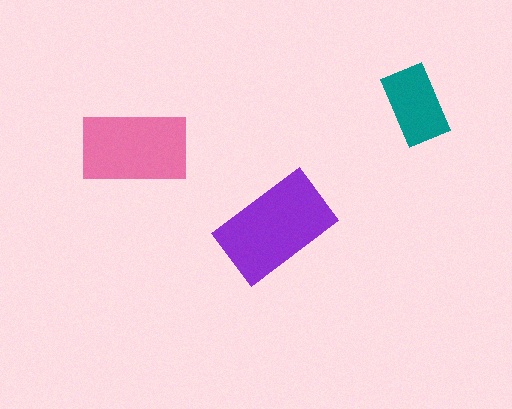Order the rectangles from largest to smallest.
the purple one, the pink one, the teal one.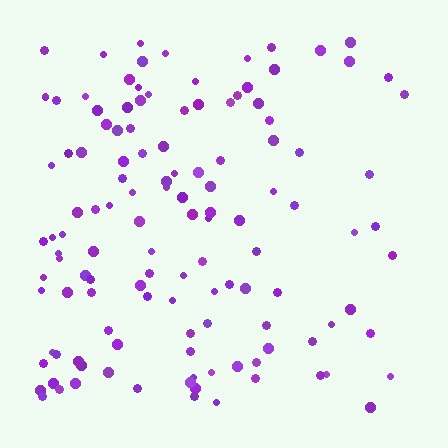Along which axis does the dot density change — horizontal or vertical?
Horizontal.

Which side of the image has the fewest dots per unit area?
The right.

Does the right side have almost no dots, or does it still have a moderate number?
Still a moderate number, just noticeably fewer than the left.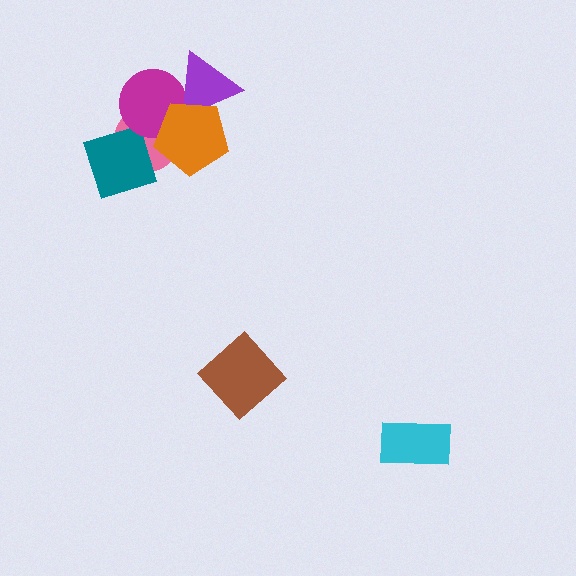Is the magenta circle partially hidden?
Yes, it is partially covered by another shape.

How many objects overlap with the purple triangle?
2 objects overlap with the purple triangle.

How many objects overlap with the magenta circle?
3 objects overlap with the magenta circle.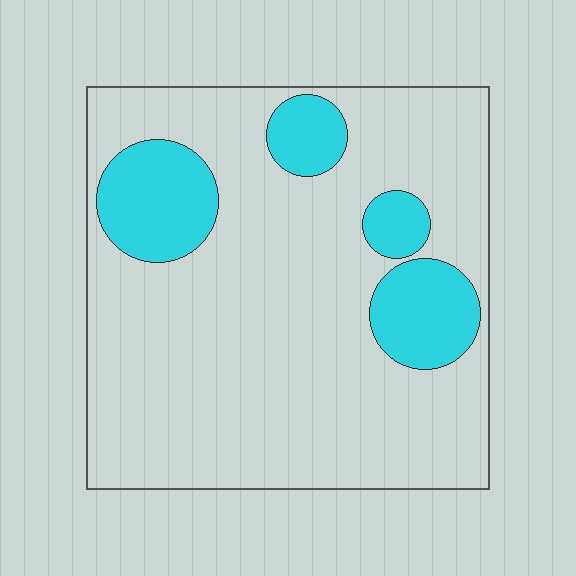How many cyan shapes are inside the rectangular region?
4.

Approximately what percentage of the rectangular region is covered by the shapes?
Approximately 20%.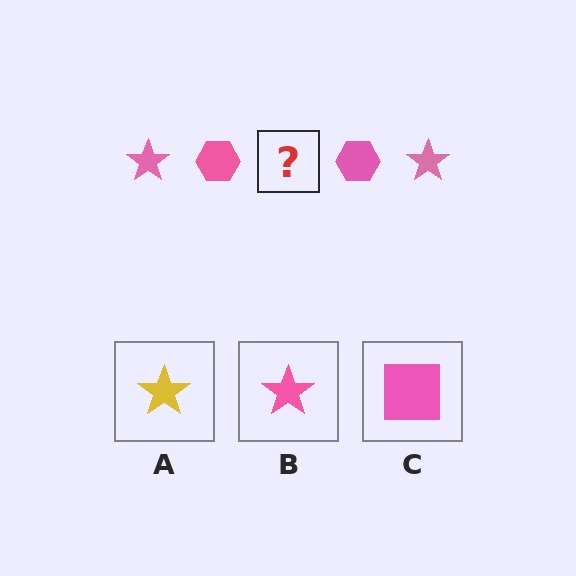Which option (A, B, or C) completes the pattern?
B.